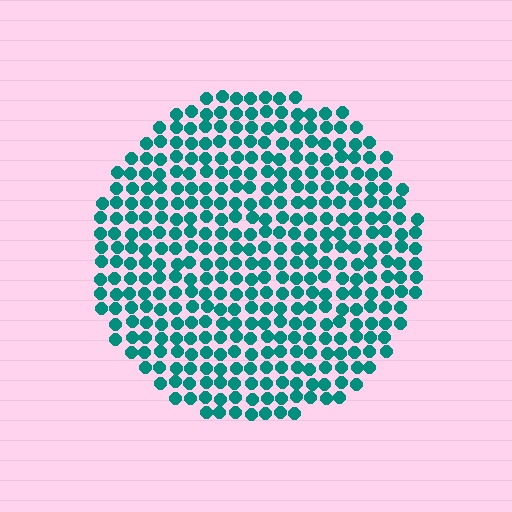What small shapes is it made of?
It is made of small circles.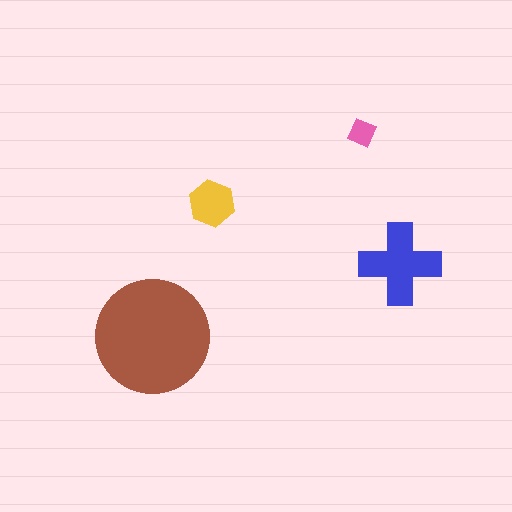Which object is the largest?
The brown circle.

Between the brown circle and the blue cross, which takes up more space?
The brown circle.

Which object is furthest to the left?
The brown circle is leftmost.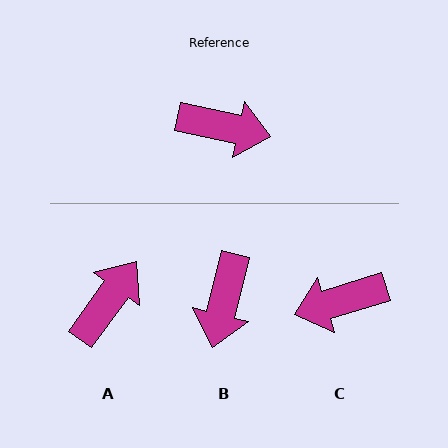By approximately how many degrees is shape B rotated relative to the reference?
Approximately 92 degrees clockwise.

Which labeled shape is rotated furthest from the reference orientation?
C, about 151 degrees away.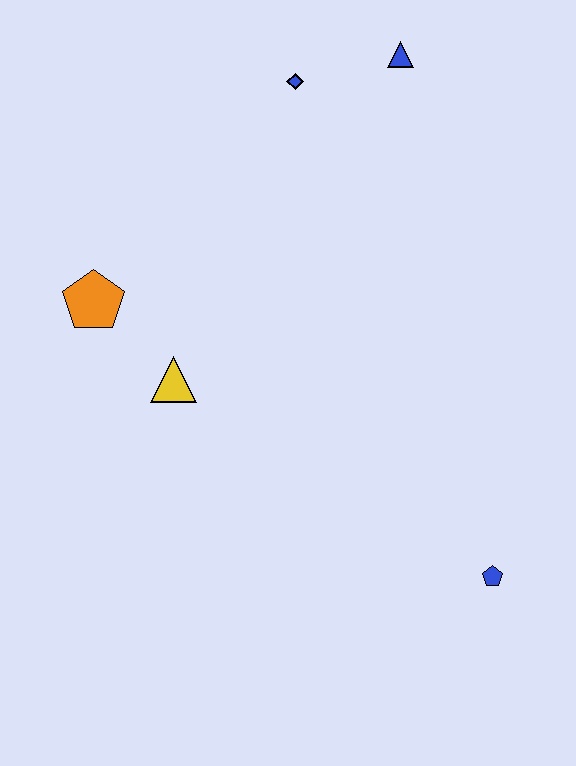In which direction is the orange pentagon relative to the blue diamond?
The orange pentagon is below the blue diamond.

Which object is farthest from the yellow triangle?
The blue triangle is farthest from the yellow triangle.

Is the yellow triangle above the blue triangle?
No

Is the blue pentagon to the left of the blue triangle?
No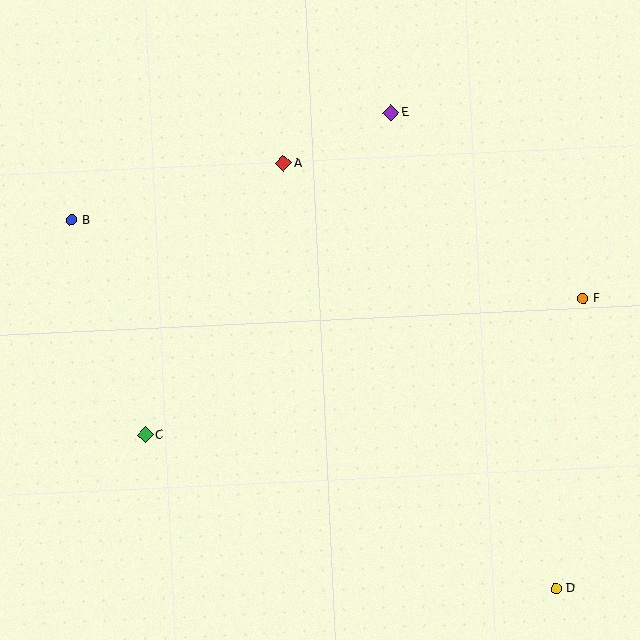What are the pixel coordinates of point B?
Point B is at (72, 220).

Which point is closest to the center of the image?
Point A at (284, 163) is closest to the center.